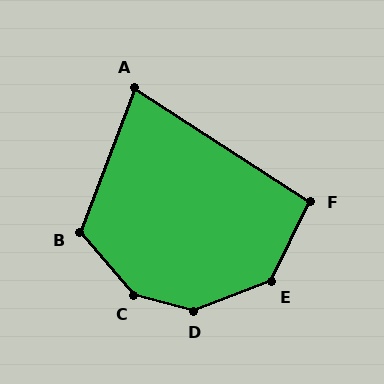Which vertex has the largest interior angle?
C, at approximately 145 degrees.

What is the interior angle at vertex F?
Approximately 96 degrees (obtuse).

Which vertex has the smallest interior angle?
A, at approximately 78 degrees.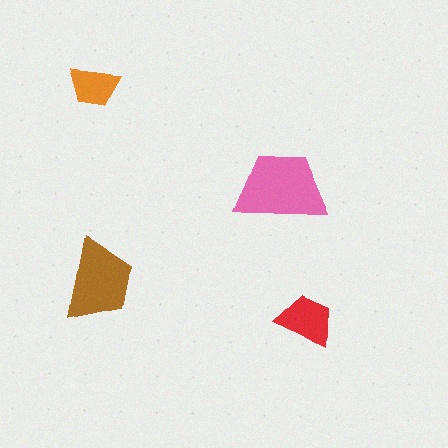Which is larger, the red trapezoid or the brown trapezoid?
The brown one.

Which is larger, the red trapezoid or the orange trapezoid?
The red one.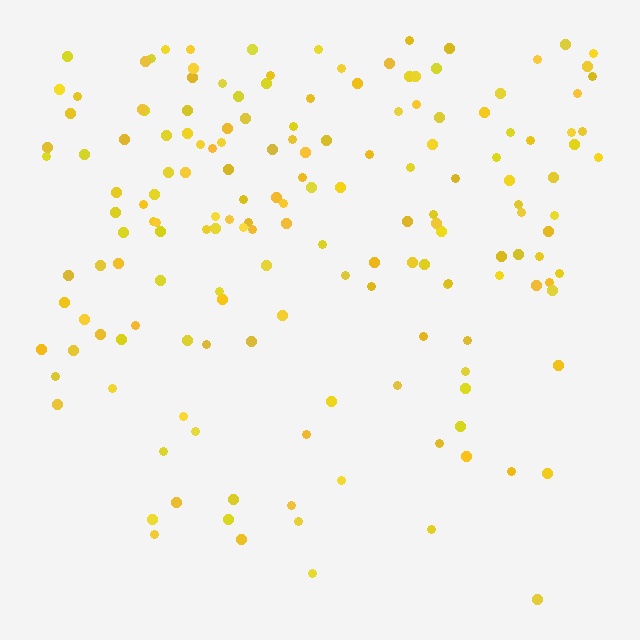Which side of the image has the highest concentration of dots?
The top.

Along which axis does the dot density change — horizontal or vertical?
Vertical.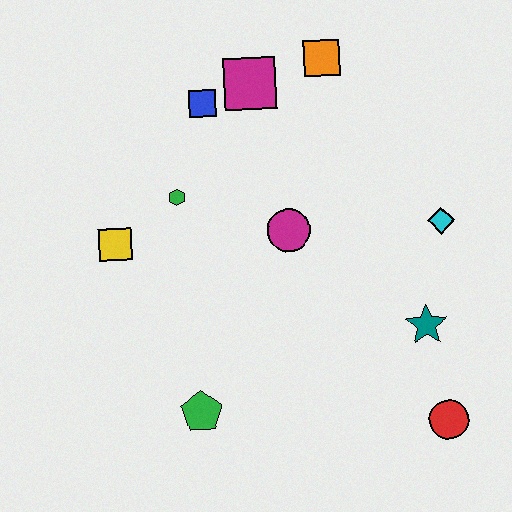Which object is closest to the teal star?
The red circle is closest to the teal star.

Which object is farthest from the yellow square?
The red circle is farthest from the yellow square.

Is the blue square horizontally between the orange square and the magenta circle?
No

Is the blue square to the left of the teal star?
Yes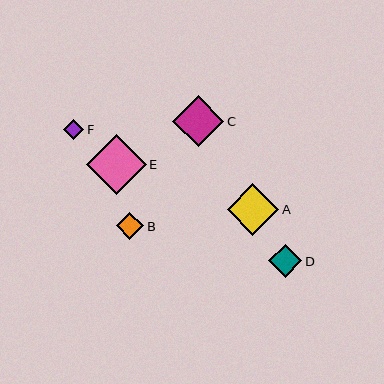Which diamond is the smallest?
Diamond F is the smallest with a size of approximately 20 pixels.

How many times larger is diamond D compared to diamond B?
Diamond D is approximately 1.2 times the size of diamond B.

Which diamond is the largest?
Diamond E is the largest with a size of approximately 60 pixels.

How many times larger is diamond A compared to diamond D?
Diamond A is approximately 1.5 times the size of diamond D.